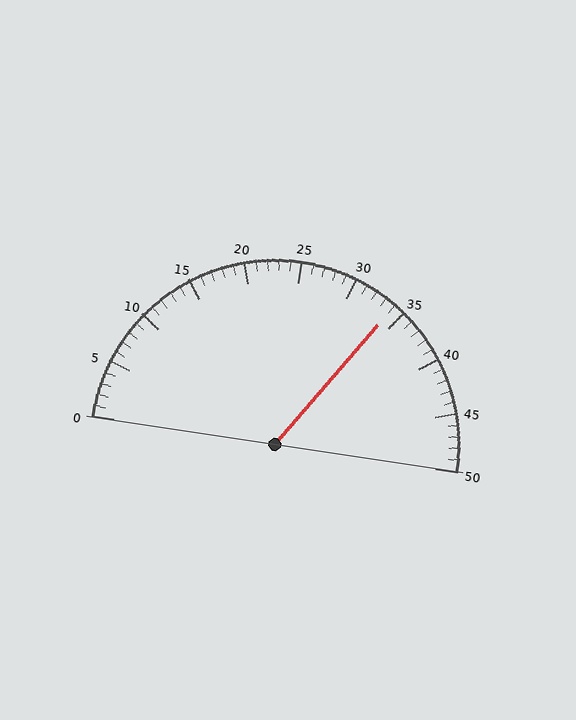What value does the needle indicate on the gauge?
The needle indicates approximately 34.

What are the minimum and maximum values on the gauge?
The gauge ranges from 0 to 50.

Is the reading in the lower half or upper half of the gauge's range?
The reading is in the upper half of the range (0 to 50).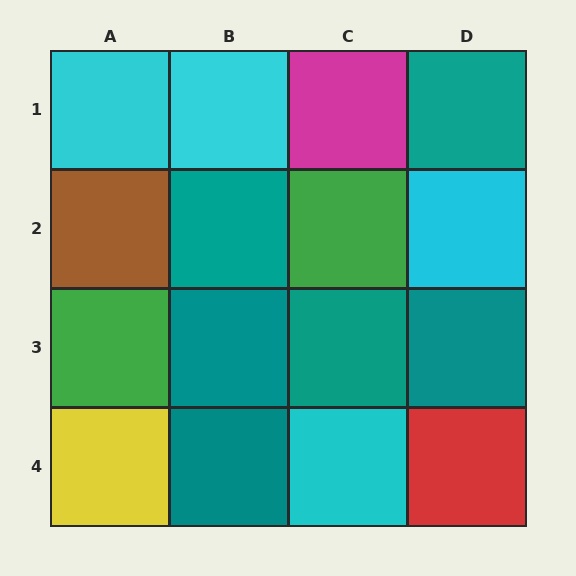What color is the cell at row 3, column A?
Green.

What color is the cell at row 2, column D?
Cyan.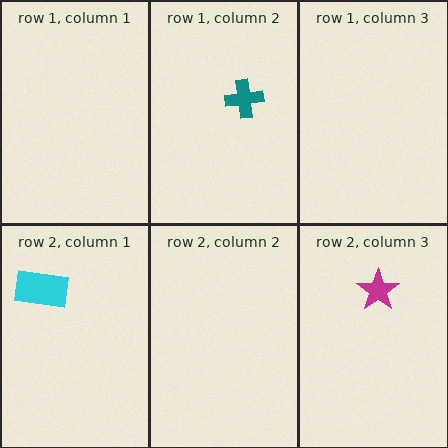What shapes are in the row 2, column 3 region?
The magenta star.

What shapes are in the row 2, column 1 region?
The cyan rectangle.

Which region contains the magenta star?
The row 2, column 3 region.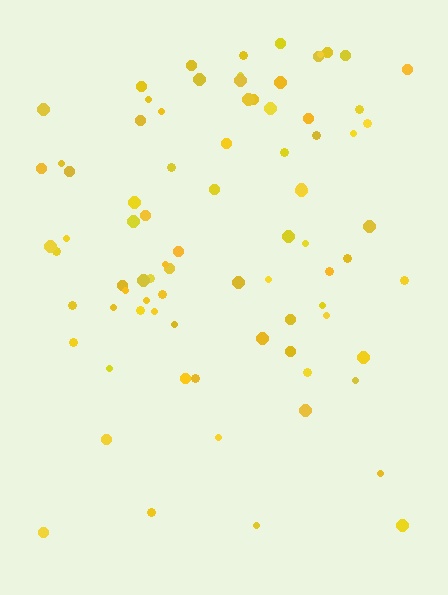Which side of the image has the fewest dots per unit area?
The bottom.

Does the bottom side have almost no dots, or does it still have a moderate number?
Still a moderate number, just noticeably fewer than the top.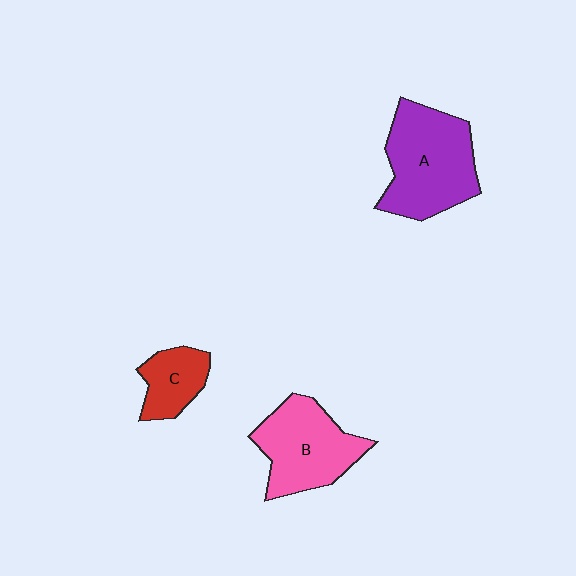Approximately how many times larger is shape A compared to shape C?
Approximately 2.2 times.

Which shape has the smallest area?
Shape C (red).